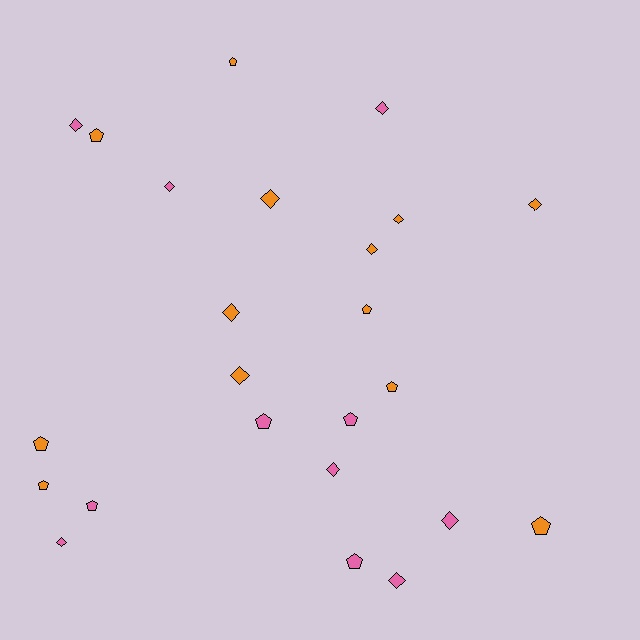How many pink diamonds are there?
There are 7 pink diamonds.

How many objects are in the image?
There are 24 objects.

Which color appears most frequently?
Orange, with 13 objects.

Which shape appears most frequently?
Diamond, with 13 objects.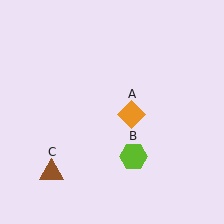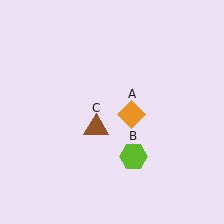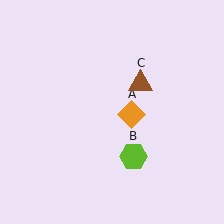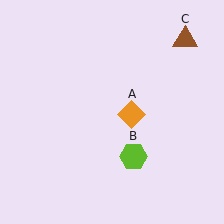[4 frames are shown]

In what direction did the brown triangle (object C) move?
The brown triangle (object C) moved up and to the right.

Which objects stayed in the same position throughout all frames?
Orange diamond (object A) and lime hexagon (object B) remained stationary.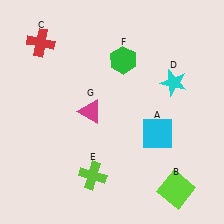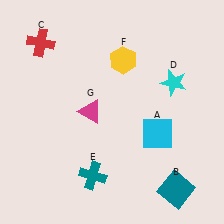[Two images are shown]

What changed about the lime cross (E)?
In Image 1, E is lime. In Image 2, it changed to teal.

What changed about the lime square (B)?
In Image 1, B is lime. In Image 2, it changed to teal.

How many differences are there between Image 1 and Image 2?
There are 3 differences between the two images.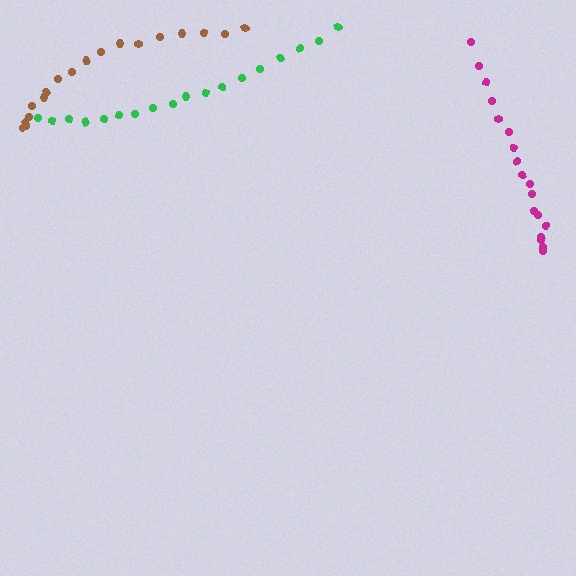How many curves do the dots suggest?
There are 3 distinct paths.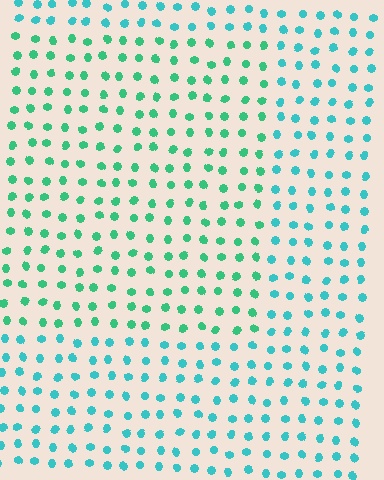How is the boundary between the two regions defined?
The boundary is defined purely by a slight shift in hue (about 30 degrees). Spacing, size, and orientation are identical on both sides.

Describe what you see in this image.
The image is filled with small cyan elements in a uniform arrangement. A rectangle-shaped region is visible where the elements are tinted to a slightly different hue, forming a subtle color boundary.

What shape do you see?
I see a rectangle.